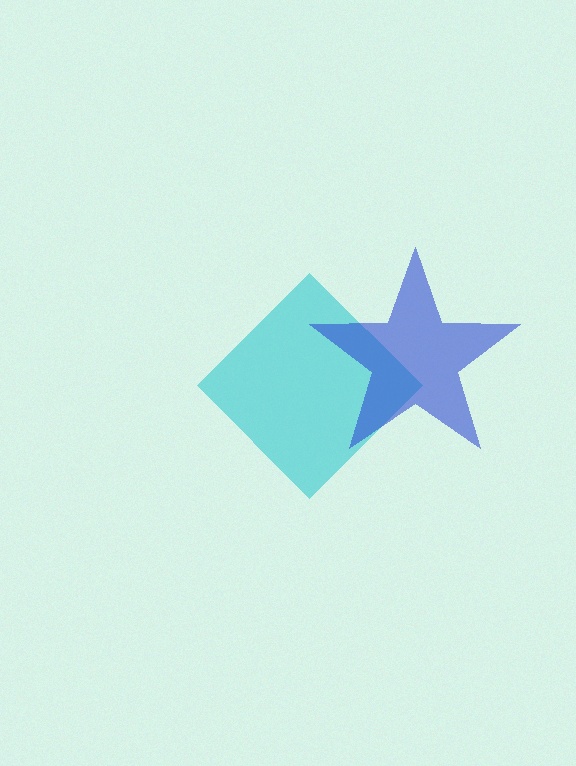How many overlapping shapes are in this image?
There are 2 overlapping shapes in the image.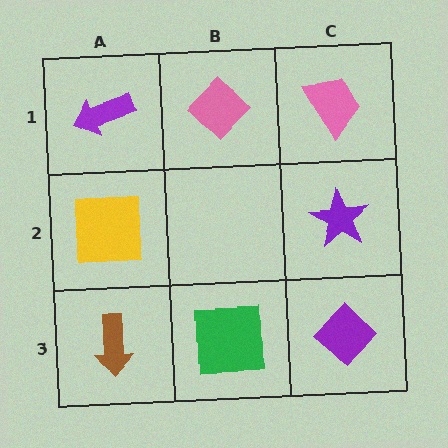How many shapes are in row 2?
2 shapes.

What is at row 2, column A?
A yellow square.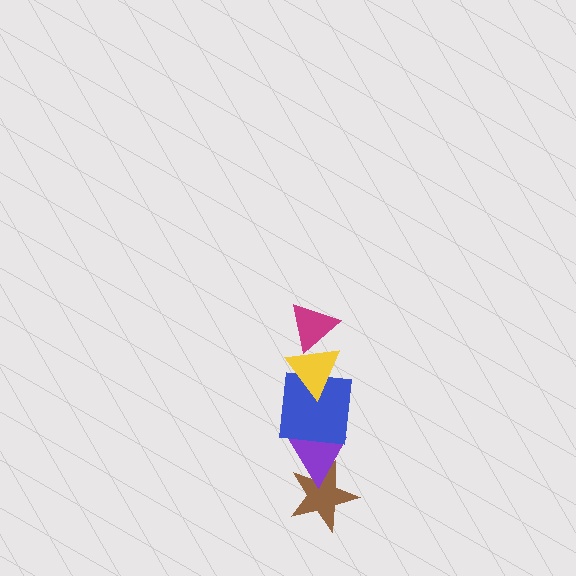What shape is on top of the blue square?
The yellow triangle is on top of the blue square.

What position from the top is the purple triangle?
The purple triangle is 4th from the top.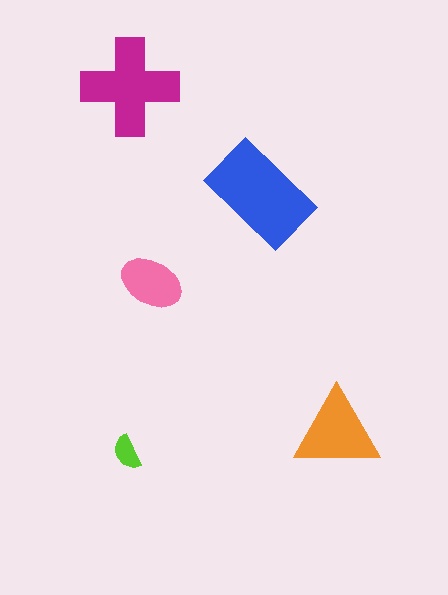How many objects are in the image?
There are 5 objects in the image.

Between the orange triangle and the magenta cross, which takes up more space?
The magenta cross.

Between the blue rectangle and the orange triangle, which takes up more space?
The blue rectangle.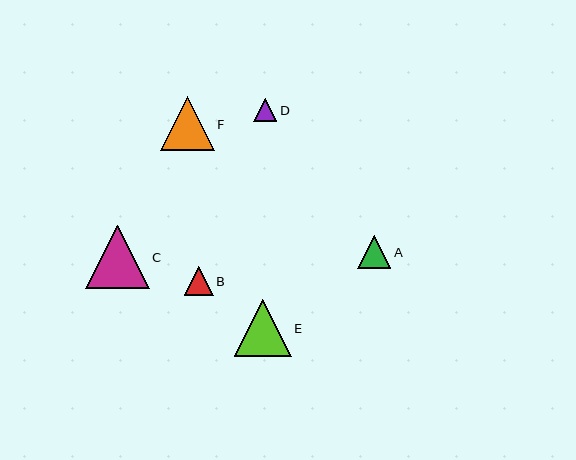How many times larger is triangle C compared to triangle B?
Triangle C is approximately 2.2 times the size of triangle B.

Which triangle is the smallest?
Triangle D is the smallest with a size of approximately 23 pixels.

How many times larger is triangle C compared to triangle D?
Triangle C is approximately 2.8 times the size of triangle D.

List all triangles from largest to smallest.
From largest to smallest: C, E, F, A, B, D.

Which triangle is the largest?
Triangle C is the largest with a size of approximately 64 pixels.